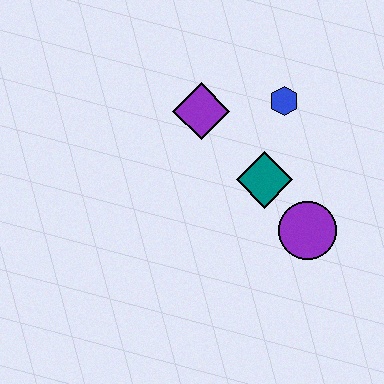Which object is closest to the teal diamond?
The purple circle is closest to the teal diamond.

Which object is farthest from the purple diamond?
The purple circle is farthest from the purple diamond.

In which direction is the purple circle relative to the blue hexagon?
The purple circle is below the blue hexagon.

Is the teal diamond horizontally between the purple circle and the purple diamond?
Yes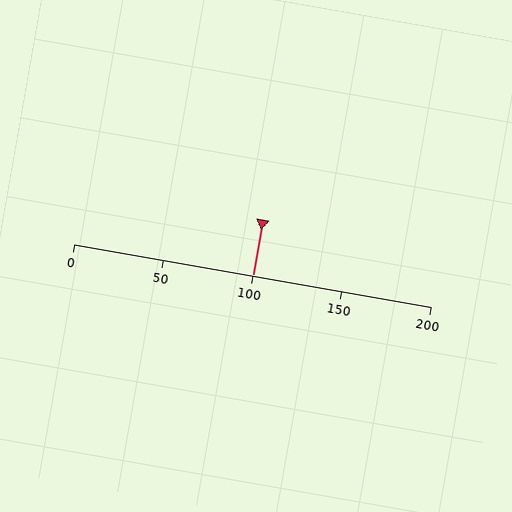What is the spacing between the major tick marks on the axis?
The major ticks are spaced 50 apart.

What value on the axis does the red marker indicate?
The marker indicates approximately 100.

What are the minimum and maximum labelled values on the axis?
The axis runs from 0 to 200.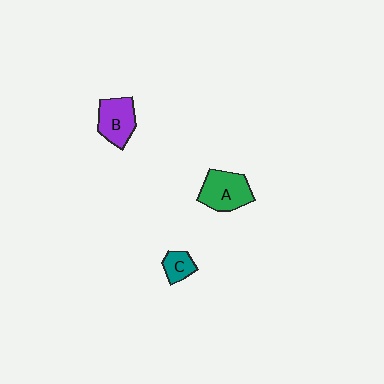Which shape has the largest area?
Shape A (green).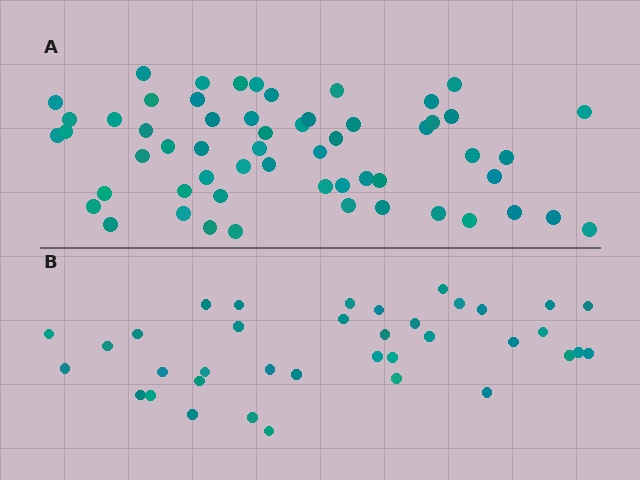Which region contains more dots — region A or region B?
Region A (the top region) has more dots.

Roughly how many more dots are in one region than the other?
Region A has approximately 20 more dots than region B.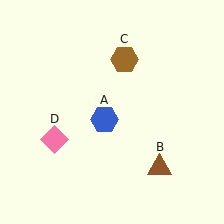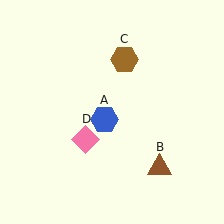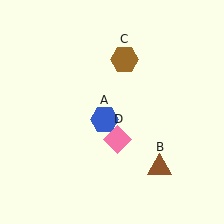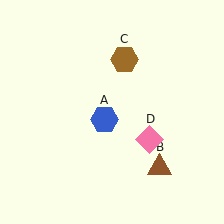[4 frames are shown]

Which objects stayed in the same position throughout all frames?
Blue hexagon (object A) and brown triangle (object B) and brown hexagon (object C) remained stationary.